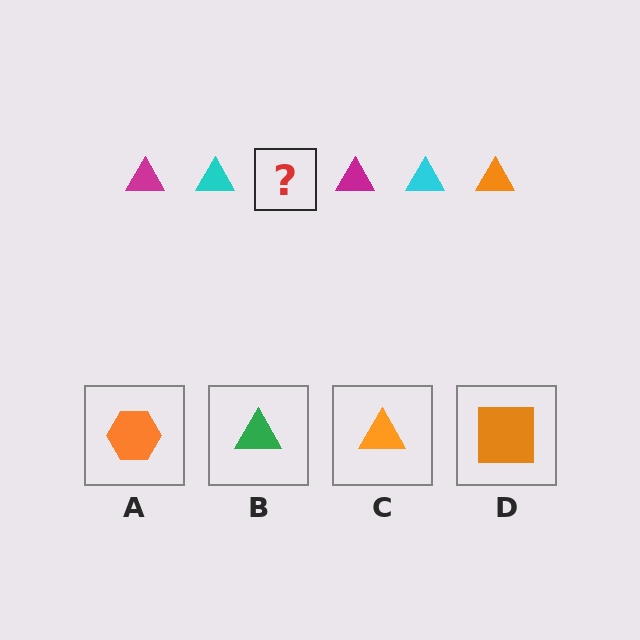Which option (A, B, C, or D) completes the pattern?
C.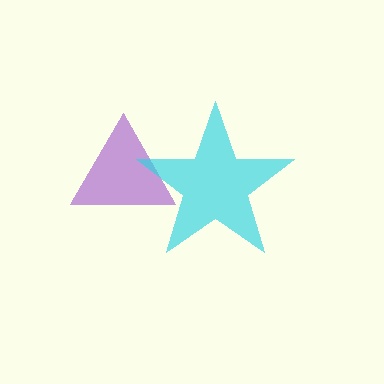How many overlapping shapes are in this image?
There are 2 overlapping shapes in the image.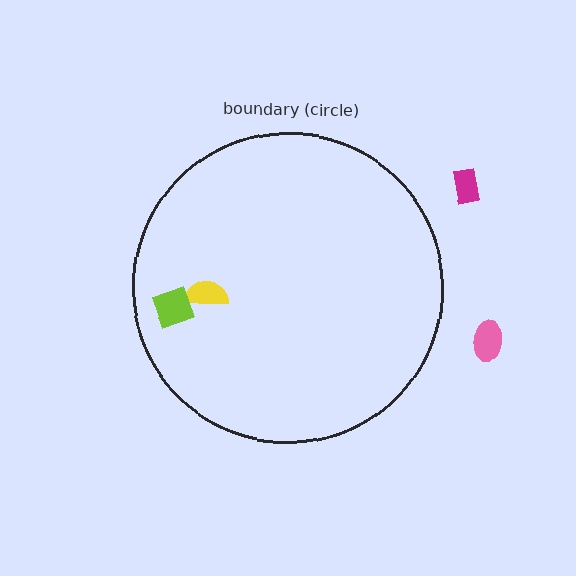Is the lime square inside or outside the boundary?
Inside.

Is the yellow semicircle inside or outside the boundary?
Inside.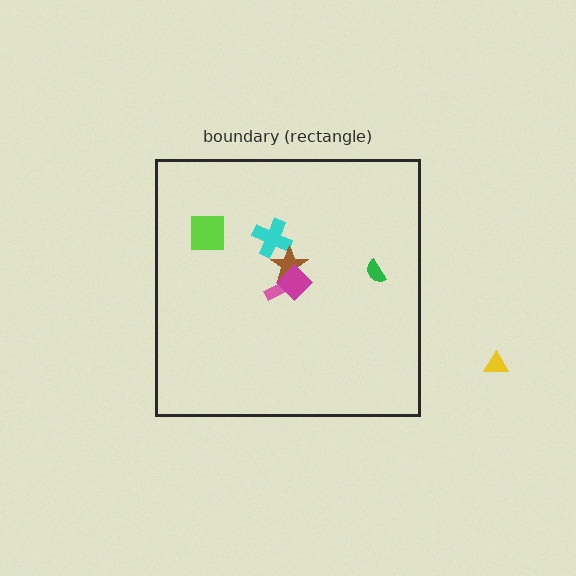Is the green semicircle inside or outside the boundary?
Inside.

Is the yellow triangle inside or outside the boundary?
Outside.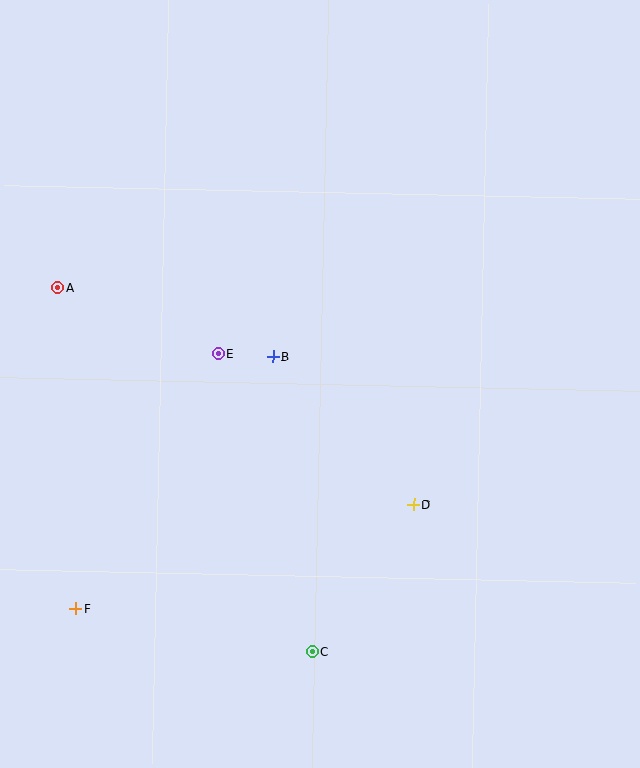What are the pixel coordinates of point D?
Point D is at (414, 505).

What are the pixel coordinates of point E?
Point E is at (218, 354).